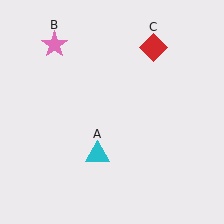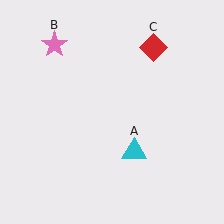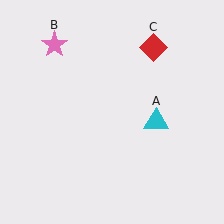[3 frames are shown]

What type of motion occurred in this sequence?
The cyan triangle (object A) rotated counterclockwise around the center of the scene.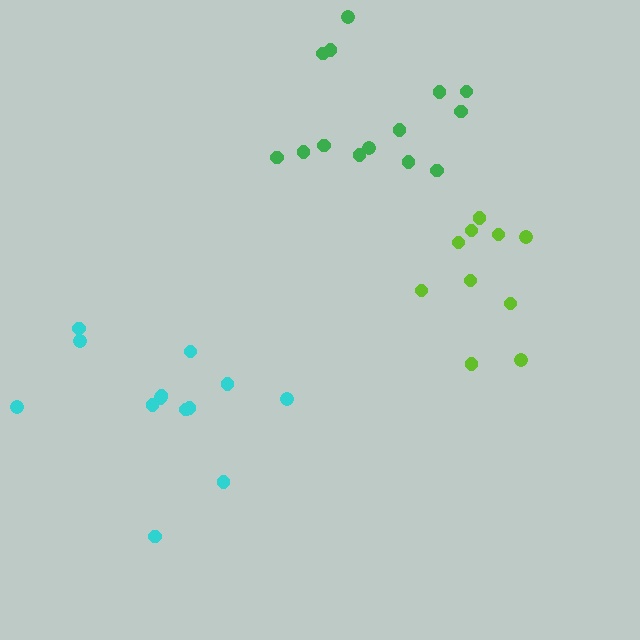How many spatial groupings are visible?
There are 3 spatial groupings.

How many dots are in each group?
Group 1: 14 dots, Group 2: 13 dots, Group 3: 10 dots (37 total).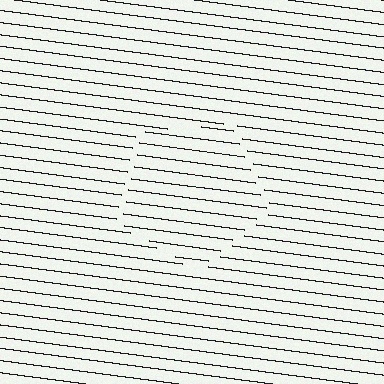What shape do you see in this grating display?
An illusory pentagon. The interior of the shape contains the same grating, shifted by half a period — the contour is defined by the phase discontinuity where line-ends from the inner and outer gratings abut.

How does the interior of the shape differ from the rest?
The interior of the shape contains the same grating, shifted by half a period — the contour is defined by the phase discontinuity where line-ends from the inner and outer gratings abut.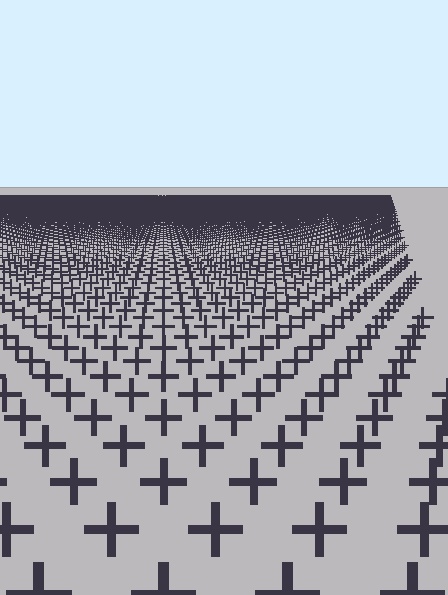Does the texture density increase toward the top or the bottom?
Density increases toward the top.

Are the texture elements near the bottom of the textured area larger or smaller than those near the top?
Larger. Near the bottom, elements are closer to the viewer and appear at a bigger on-screen size.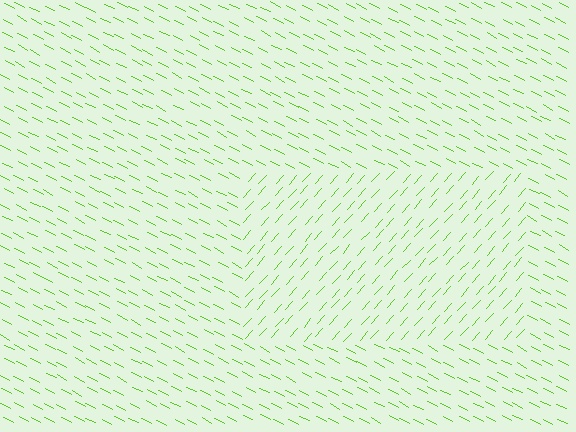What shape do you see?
I see a rectangle.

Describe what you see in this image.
The image is filled with small lime line segments. A rectangle region in the image has lines oriented differently from the surrounding lines, creating a visible texture boundary.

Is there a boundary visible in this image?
Yes, there is a texture boundary formed by a change in line orientation.